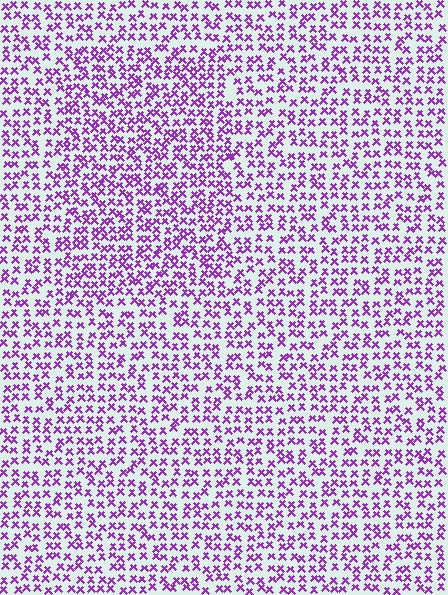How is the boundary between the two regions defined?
The boundary is defined by a change in element density (approximately 1.4x ratio). All elements are the same color, size, and shape.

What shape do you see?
I see a rectangle.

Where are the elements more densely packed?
The elements are more densely packed inside the rectangle boundary.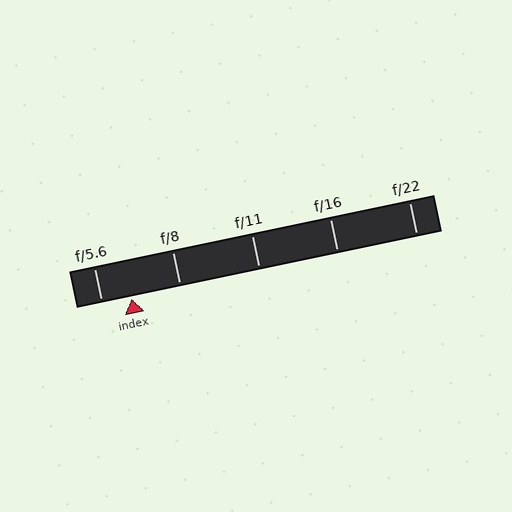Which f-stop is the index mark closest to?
The index mark is closest to f/5.6.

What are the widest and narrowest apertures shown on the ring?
The widest aperture shown is f/5.6 and the narrowest is f/22.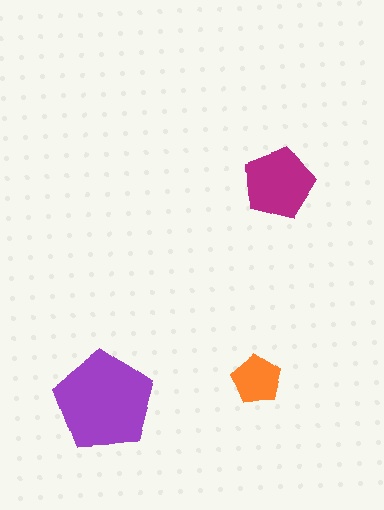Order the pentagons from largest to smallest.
the purple one, the magenta one, the orange one.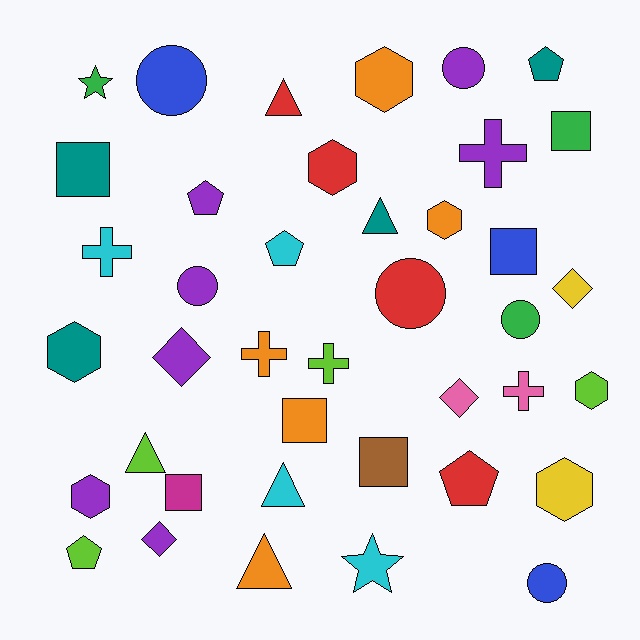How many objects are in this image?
There are 40 objects.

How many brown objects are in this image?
There is 1 brown object.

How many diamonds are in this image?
There are 4 diamonds.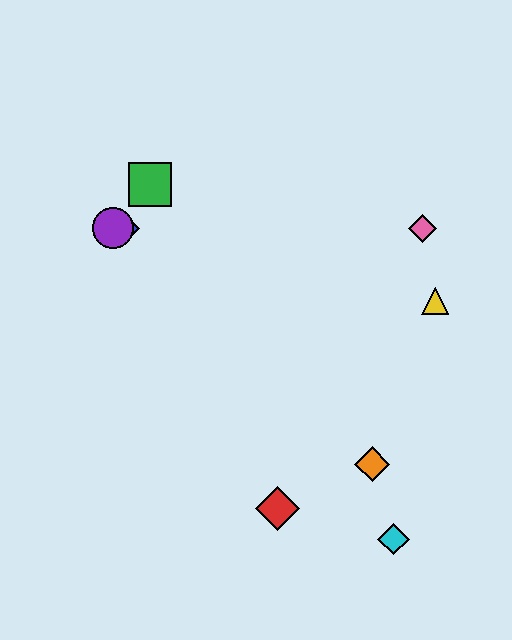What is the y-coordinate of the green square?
The green square is at y≈185.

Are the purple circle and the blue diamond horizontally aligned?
Yes, both are at y≈228.